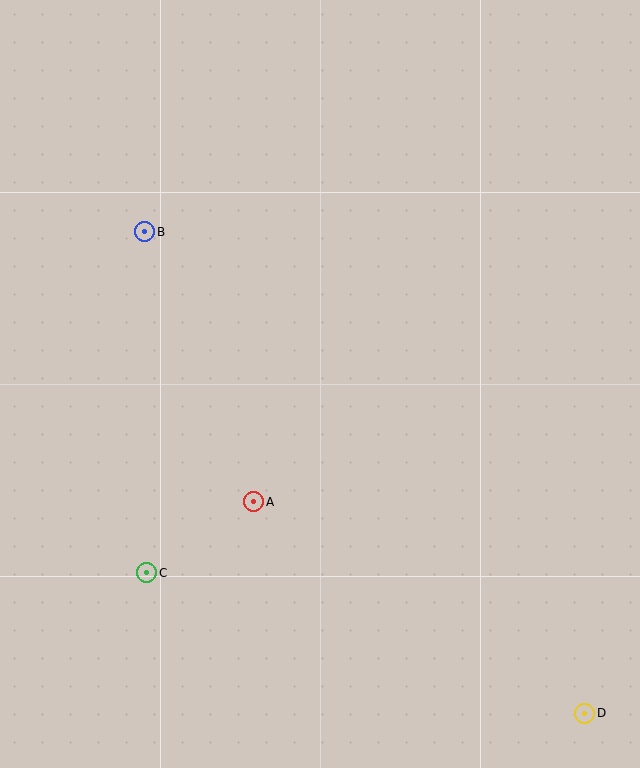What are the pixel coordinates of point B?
Point B is at (145, 232).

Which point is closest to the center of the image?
Point A at (254, 502) is closest to the center.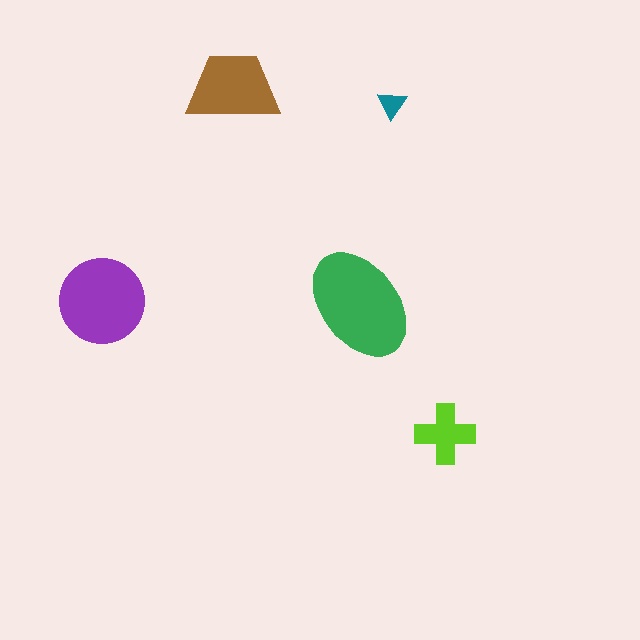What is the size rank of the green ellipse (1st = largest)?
1st.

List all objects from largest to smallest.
The green ellipse, the purple circle, the brown trapezoid, the lime cross, the teal triangle.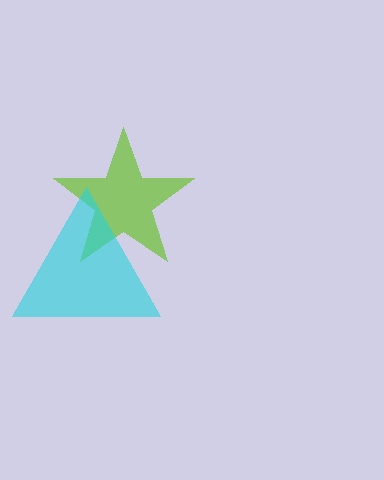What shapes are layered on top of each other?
The layered shapes are: a lime star, a cyan triangle.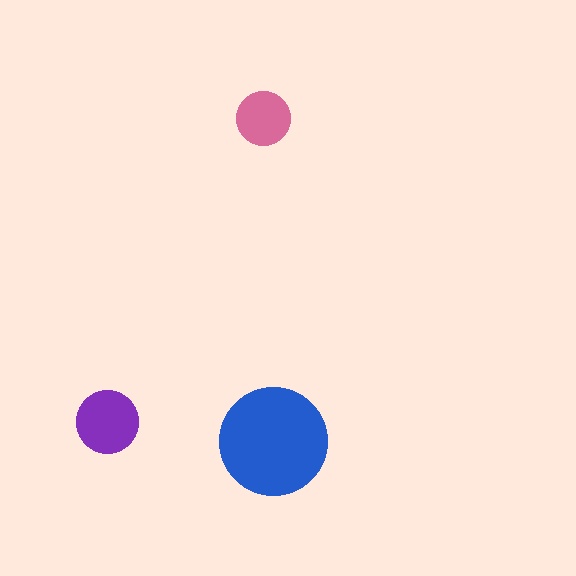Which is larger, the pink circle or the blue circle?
The blue one.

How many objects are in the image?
There are 3 objects in the image.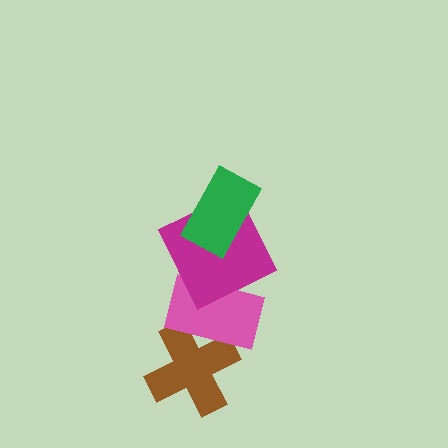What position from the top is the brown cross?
The brown cross is 4th from the top.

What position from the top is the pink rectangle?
The pink rectangle is 3rd from the top.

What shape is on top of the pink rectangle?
The magenta square is on top of the pink rectangle.